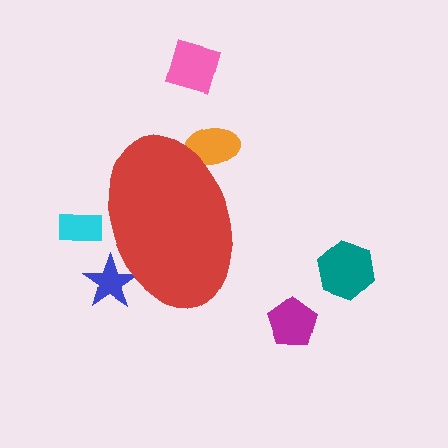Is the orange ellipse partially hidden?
Yes, the orange ellipse is partially hidden behind the red ellipse.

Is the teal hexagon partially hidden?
No, the teal hexagon is fully visible.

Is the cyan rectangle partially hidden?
Yes, the cyan rectangle is partially hidden behind the red ellipse.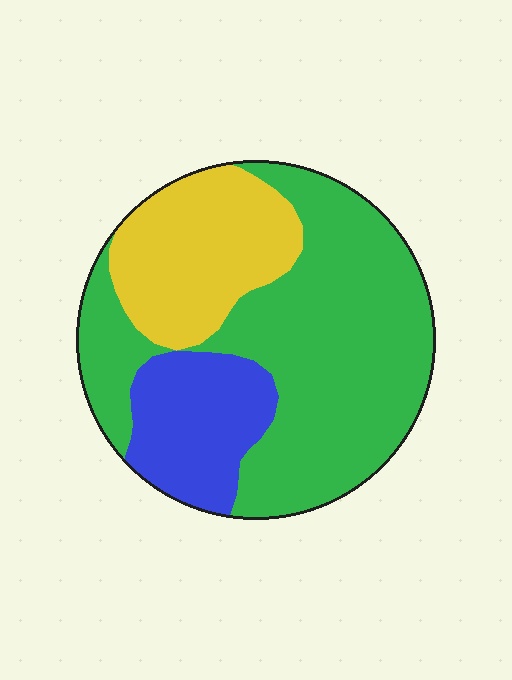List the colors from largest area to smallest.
From largest to smallest: green, yellow, blue.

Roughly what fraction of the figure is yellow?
Yellow takes up between a sixth and a third of the figure.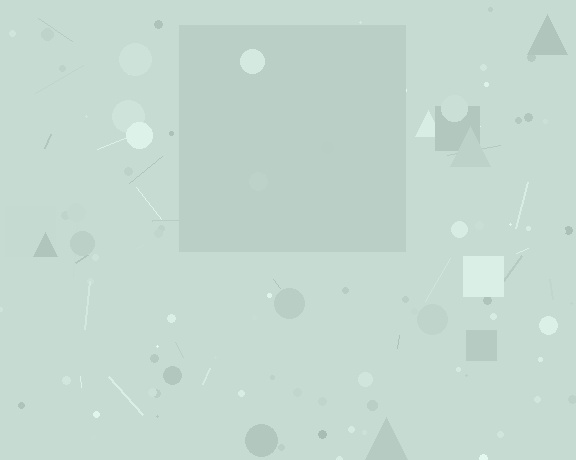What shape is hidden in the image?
A square is hidden in the image.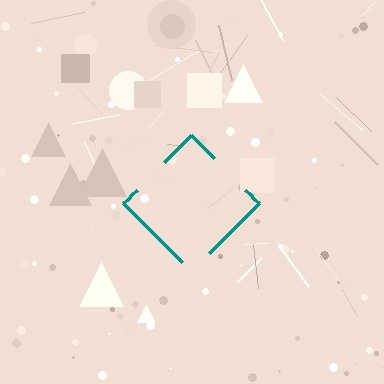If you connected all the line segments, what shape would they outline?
They would outline a diamond.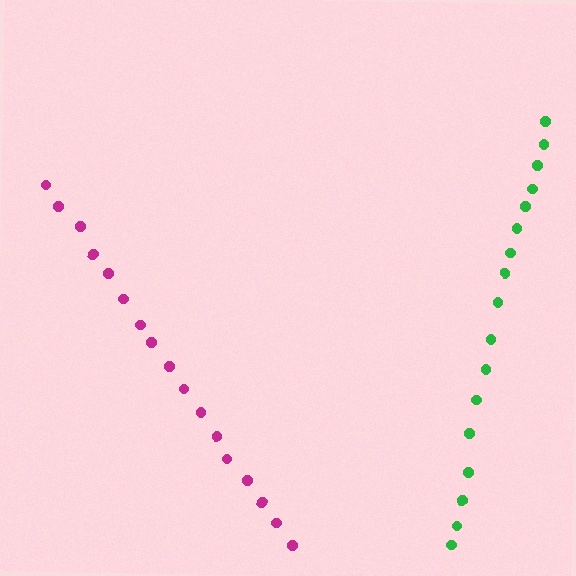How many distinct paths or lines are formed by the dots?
There are 2 distinct paths.